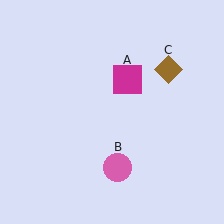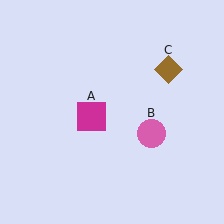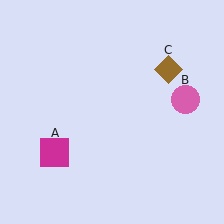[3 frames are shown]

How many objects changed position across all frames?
2 objects changed position: magenta square (object A), pink circle (object B).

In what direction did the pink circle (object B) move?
The pink circle (object B) moved up and to the right.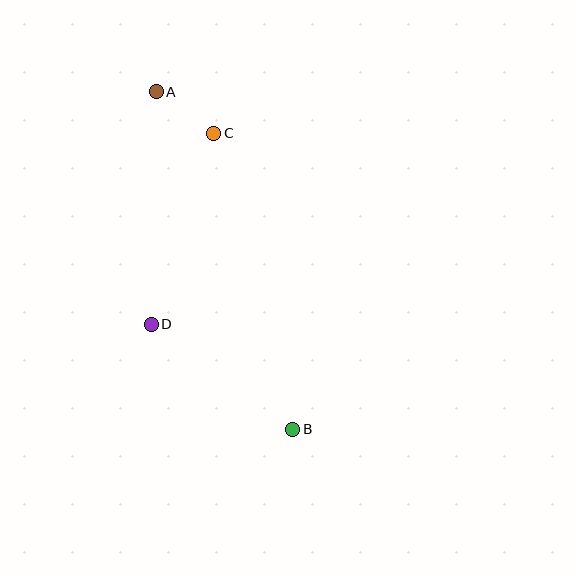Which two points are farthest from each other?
Points A and B are farthest from each other.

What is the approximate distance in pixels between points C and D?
The distance between C and D is approximately 201 pixels.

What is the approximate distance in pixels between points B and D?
The distance between B and D is approximately 176 pixels.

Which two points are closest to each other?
Points A and C are closest to each other.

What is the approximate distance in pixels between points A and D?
The distance between A and D is approximately 233 pixels.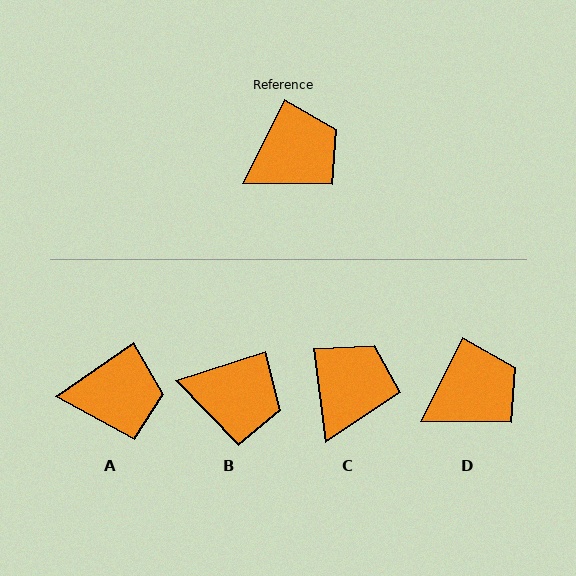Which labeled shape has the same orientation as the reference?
D.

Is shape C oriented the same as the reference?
No, it is off by about 33 degrees.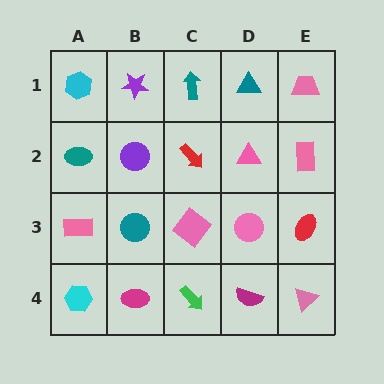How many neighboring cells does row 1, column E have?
2.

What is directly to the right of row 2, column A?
A purple circle.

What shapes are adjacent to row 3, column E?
A pink rectangle (row 2, column E), a pink triangle (row 4, column E), a pink circle (row 3, column D).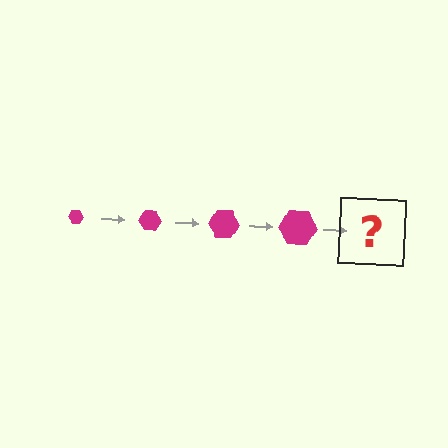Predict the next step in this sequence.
The next step is a magenta hexagon, larger than the previous one.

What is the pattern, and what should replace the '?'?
The pattern is that the hexagon gets progressively larger each step. The '?' should be a magenta hexagon, larger than the previous one.